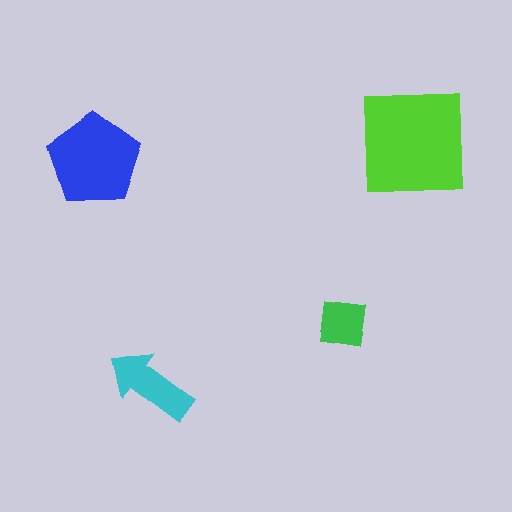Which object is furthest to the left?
The blue pentagon is leftmost.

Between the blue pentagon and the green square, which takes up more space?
The blue pentagon.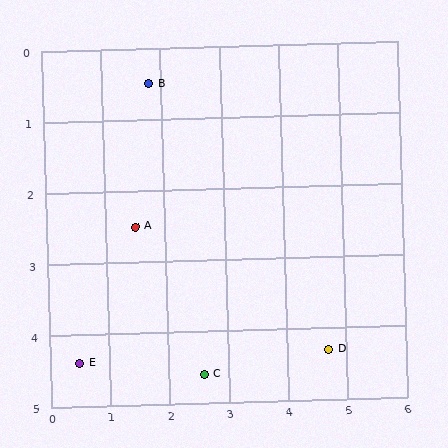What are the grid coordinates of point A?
Point A is at approximately (1.5, 2.5).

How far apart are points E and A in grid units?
Points E and A are about 2.1 grid units apart.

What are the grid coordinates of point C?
Point C is at approximately (2.6, 4.6).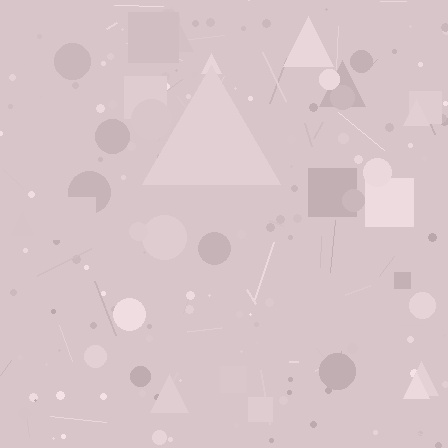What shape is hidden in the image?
A triangle is hidden in the image.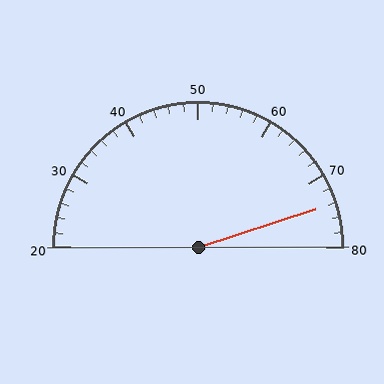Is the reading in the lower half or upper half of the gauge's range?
The reading is in the upper half of the range (20 to 80).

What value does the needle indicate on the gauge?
The needle indicates approximately 74.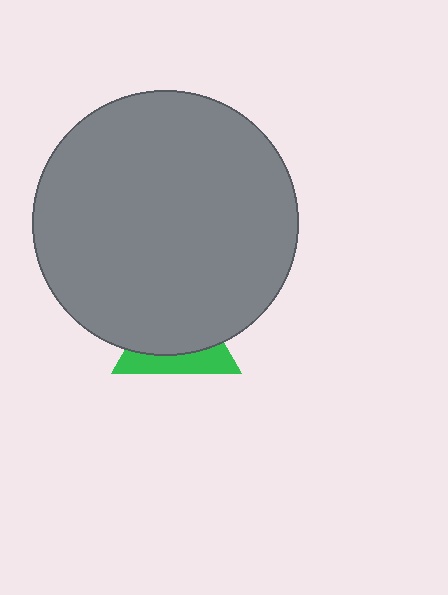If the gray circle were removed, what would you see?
You would see the complete green triangle.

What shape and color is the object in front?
The object in front is a gray circle.